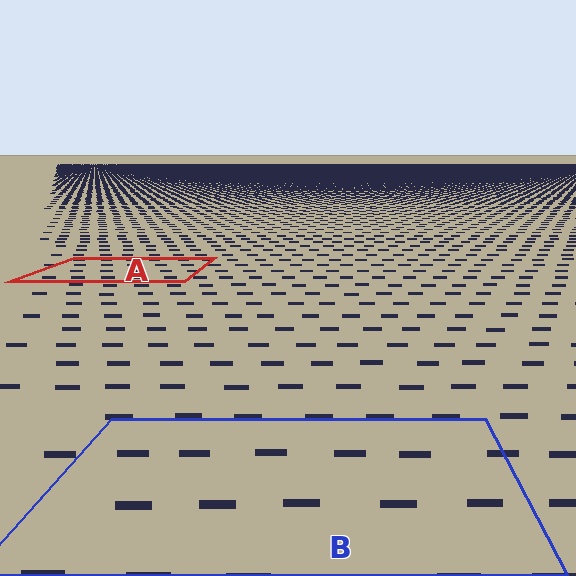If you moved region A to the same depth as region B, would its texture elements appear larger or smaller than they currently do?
They would appear larger. At a closer depth, the same texture elements are projected at a bigger on-screen size.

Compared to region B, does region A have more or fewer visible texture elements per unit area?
Region A has more texture elements per unit area — they are packed more densely because it is farther away.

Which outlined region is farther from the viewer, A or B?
Region A is farther from the viewer — the texture elements inside it appear smaller and more densely packed.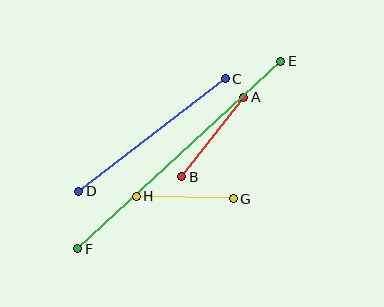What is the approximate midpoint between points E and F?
The midpoint is at approximately (179, 155) pixels.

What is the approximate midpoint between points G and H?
The midpoint is at approximately (185, 198) pixels.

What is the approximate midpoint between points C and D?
The midpoint is at approximately (152, 135) pixels.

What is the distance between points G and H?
The distance is approximately 97 pixels.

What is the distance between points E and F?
The distance is approximately 276 pixels.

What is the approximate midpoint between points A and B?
The midpoint is at approximately (213, 137) pixels.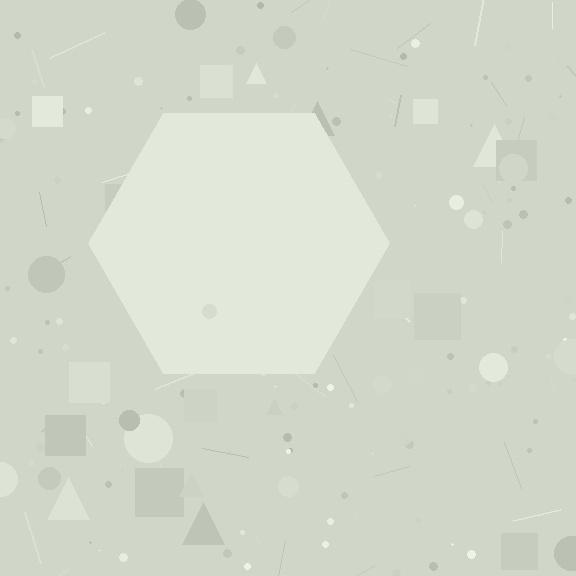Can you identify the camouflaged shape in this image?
The camouflaged shape is a hexagon.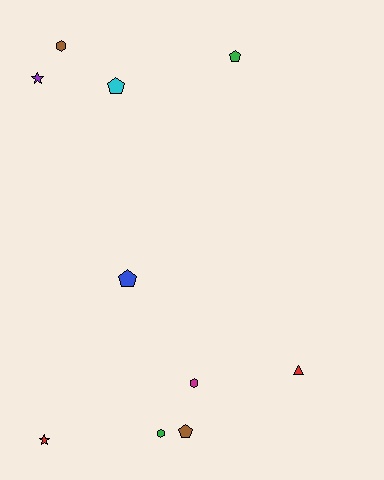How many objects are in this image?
There are 10 objects.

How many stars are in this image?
There are 2 stars.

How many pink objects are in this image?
There are no pink objects.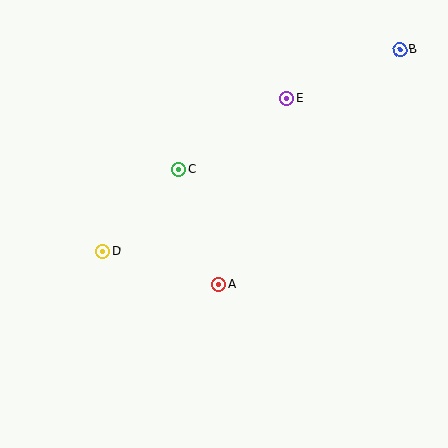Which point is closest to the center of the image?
Point A at (218, 284) is closest to the center.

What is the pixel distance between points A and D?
The distance between A and D is 120 pixels.